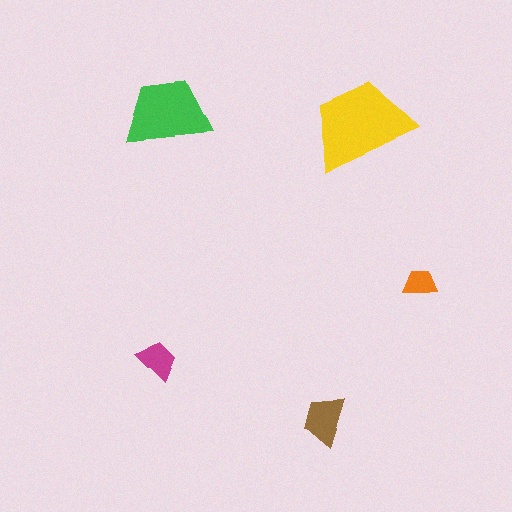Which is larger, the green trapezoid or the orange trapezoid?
The green one.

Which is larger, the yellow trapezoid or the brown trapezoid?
The yellow one.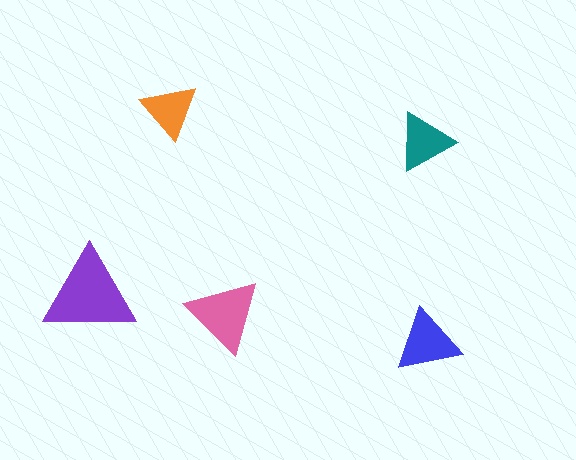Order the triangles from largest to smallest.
the purple one, the pink one, the blue one, the teal one, the orange one.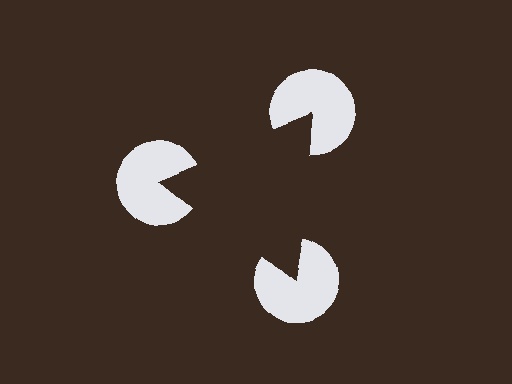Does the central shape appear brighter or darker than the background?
It typically appears slightly darker than the background, even though no actual brightness change is drawn.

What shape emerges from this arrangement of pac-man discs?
An illusory triangle — its edges are inferred from the aligned wedge cuts in the pac-man discs, not physically drawn.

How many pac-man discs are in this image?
There are 3 — one at each vertex of the illusory triangle.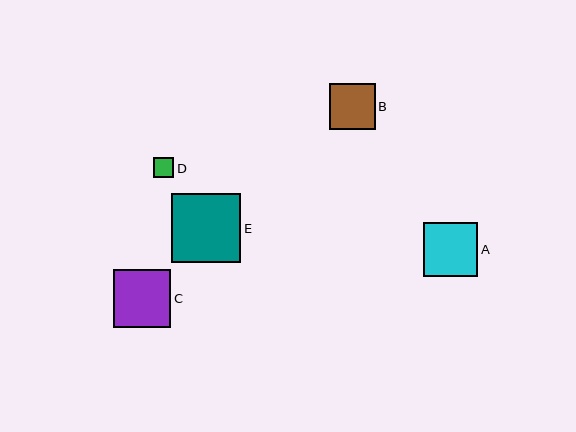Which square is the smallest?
Square D is the smallest with a size of approximately 21 pixels.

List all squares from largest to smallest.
From largest to smallest: E, C, A, B, D.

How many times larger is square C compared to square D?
Square C is approximately 2.8 times the size of square D.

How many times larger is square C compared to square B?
Square C is approximately 1.2 times the size of square B.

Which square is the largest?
Square E is the largest with a size of approximately 69 pixels.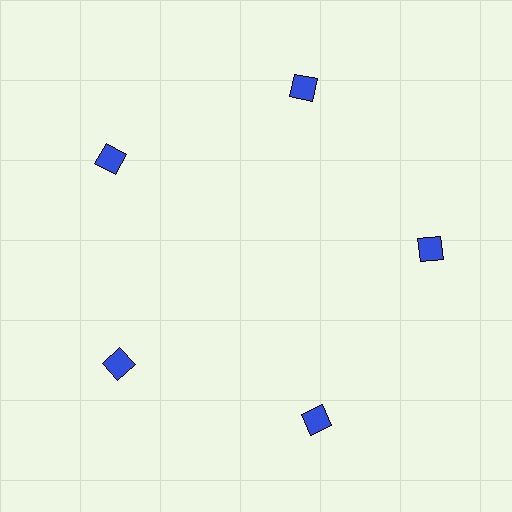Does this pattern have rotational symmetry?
Yes, this pattern has 5-fold rotational symmetry. It looks the same after rotating 72 degrees around the center.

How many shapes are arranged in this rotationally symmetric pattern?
There are 5 shapes, arranged in 5 groups of 1.